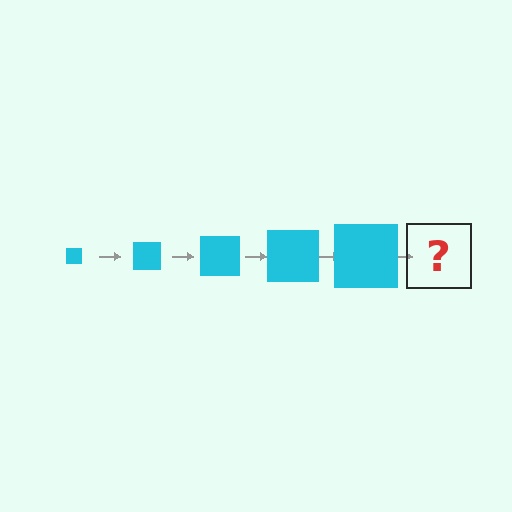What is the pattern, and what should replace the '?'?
The pattern is that the square gets progressively larger each step. The '?' should be a cyan square, larger than the previous one.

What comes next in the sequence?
The next element should be a cyan square, larger than the previous one.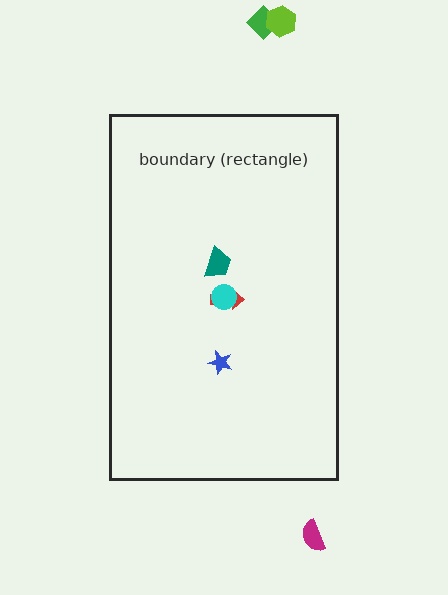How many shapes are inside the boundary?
4 inside, 3 outside.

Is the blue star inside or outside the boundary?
Inside.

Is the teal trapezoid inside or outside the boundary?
Inside.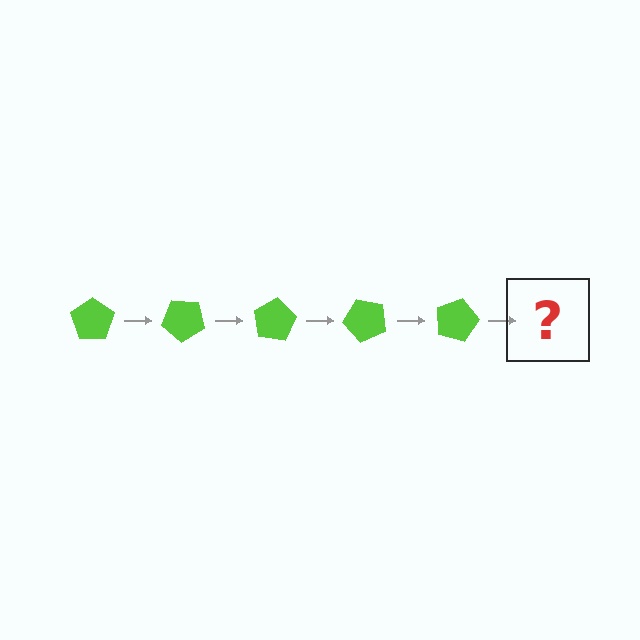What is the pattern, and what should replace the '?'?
The pattern is that the pentagon rotates 40 degrees each step. The '?' should be a lime pentagon rotated 200 degrees.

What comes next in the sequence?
The next element should be a lime pentagon rotated 200 degrees.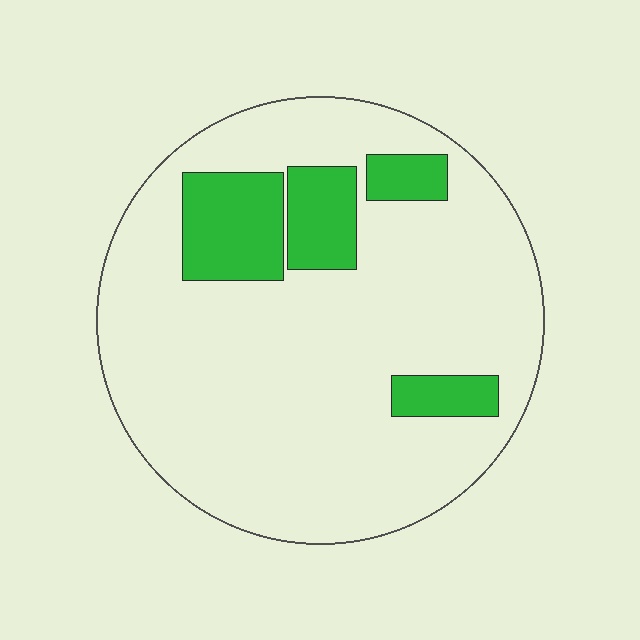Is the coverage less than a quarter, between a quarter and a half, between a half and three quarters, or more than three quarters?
Less than a quarter.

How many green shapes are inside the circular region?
4.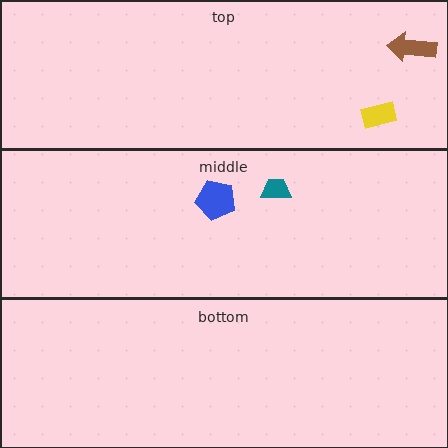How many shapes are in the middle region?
2.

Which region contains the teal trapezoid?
The middle region.